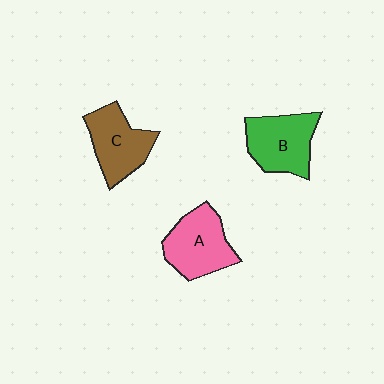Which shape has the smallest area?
Shape C (brown).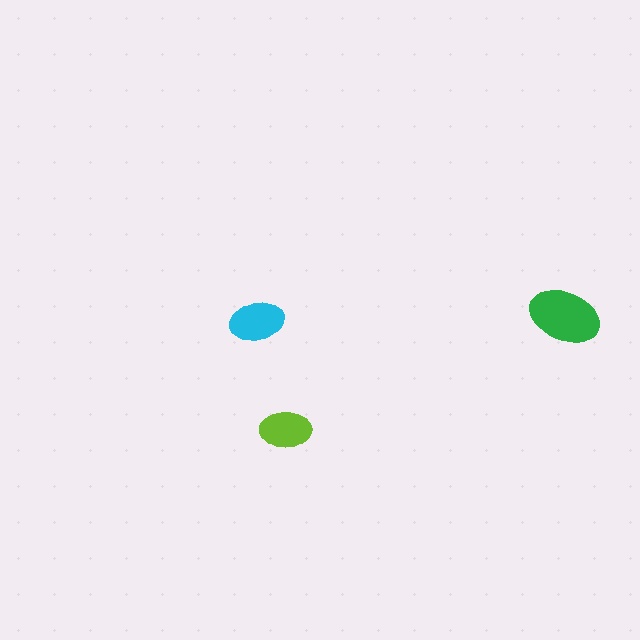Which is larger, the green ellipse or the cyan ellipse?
The green one.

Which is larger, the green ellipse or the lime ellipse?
The green one.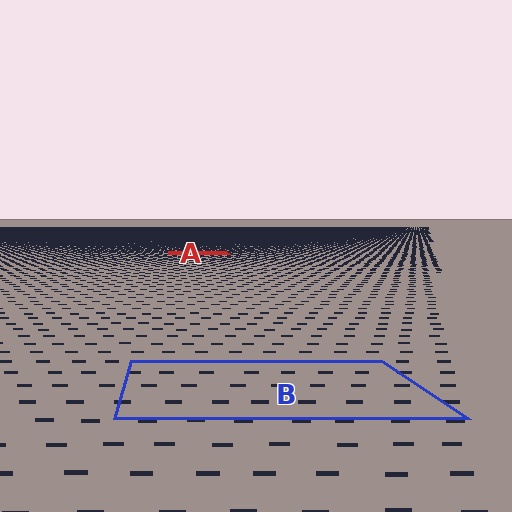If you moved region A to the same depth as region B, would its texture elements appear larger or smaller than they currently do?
They would appear larger. At a closer depth, the same texture elements are projected at a bigger on-screen size.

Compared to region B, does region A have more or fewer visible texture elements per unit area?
Region A has more texture elements per unit area — they are packed more densely because it is farther away.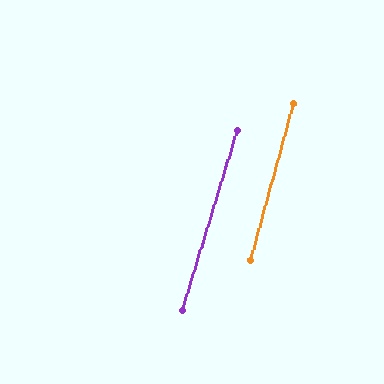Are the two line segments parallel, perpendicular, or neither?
Parallel — their directions differ by only 1.7°.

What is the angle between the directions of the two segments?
Approximately 2 degrees.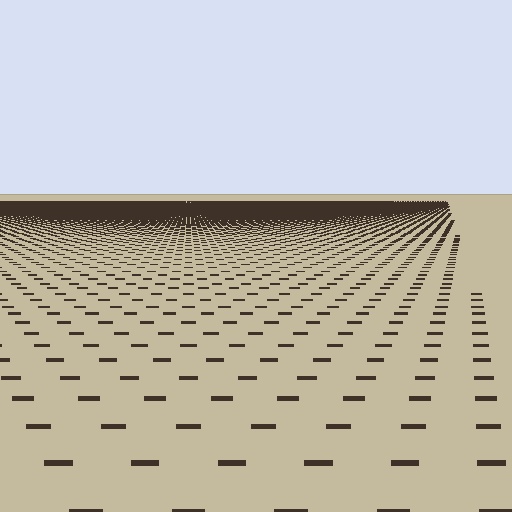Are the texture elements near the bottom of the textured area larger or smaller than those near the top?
Larger. Near the bottom, elements are closer to the viewer and appear at a bigger on-screen size.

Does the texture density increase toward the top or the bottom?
Density increases toward the top.